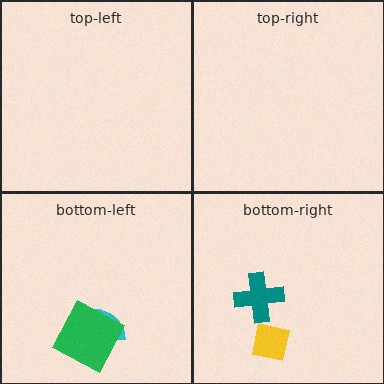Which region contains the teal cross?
The bottom-right region.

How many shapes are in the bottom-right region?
2.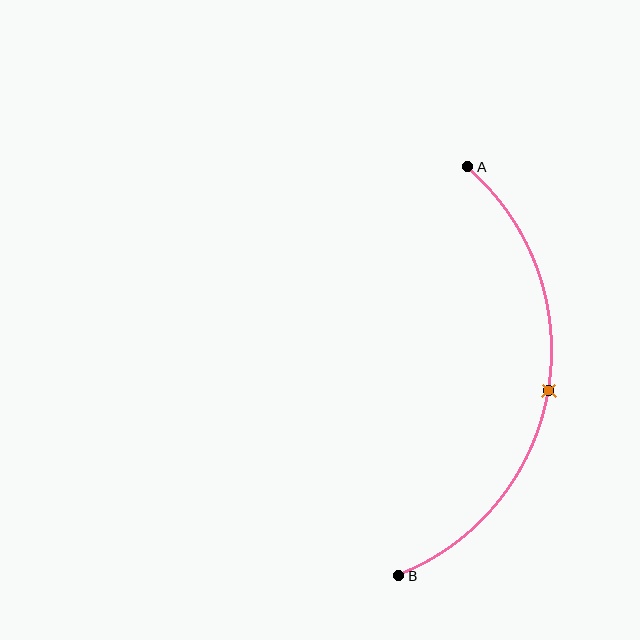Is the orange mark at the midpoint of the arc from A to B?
Yes. The orange mark lies on the arc at equal arc-length from both A and B — it is the arc midpoint.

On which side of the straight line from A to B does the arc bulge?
The arc bulges to the right of the straight line connecting A and B.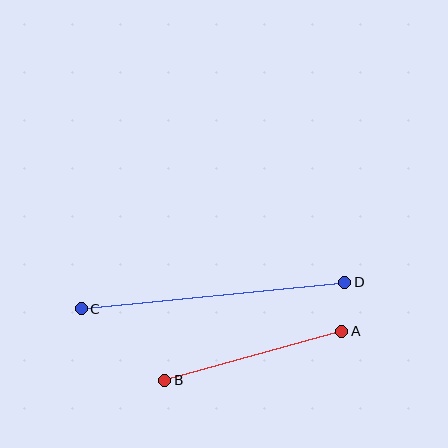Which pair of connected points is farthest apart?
Points C and D are farthest apart.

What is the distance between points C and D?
The distance is approximately 265 pixels.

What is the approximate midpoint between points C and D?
The midpoint is at approximately (213, 295) pixels.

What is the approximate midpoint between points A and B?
The midpoint is at approximately (253, 356) pixels.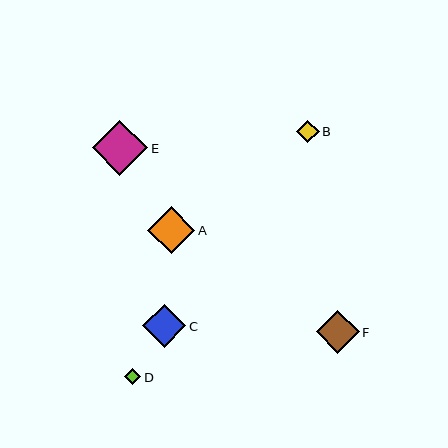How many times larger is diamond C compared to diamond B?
Diamond C is approximately 1.9 times the size of diamond B.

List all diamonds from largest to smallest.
From largest to smallest: E, A, C, F, B, D.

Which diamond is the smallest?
Diamond D is the smallest with a size of approximately 16 pixels.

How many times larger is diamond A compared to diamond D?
Diamond A is approximately 2.9 times the size of diamond D.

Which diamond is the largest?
Diamond E is the largest with a size of approximately 56 pixels.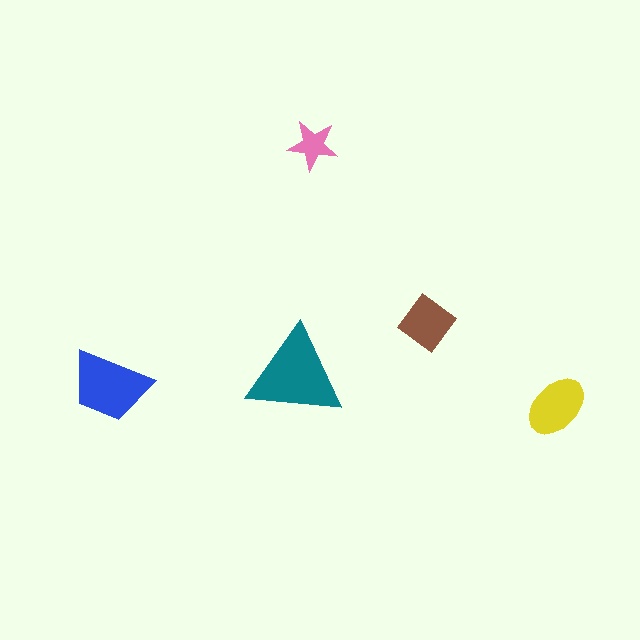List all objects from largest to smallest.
The teal triangle, the blue trapezoid, the yellow ellipse, the brown diamond, the pink star.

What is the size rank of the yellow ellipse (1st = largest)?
3rd.